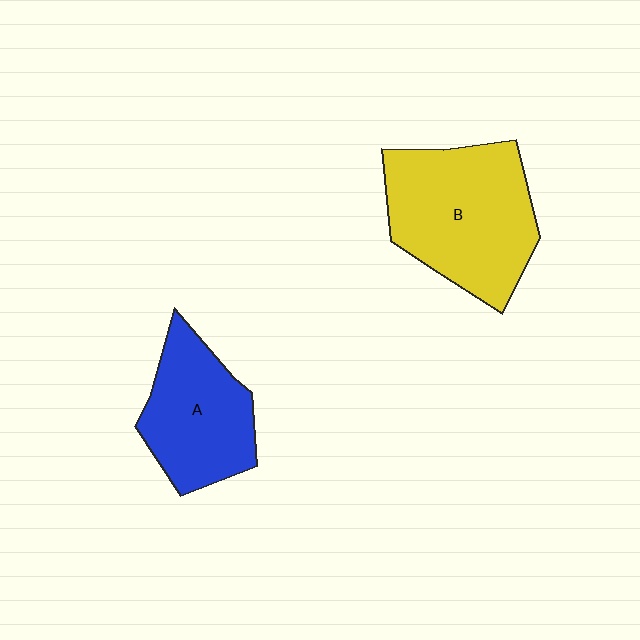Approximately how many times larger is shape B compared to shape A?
Approximately 1.4 times.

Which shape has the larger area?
Shape B (yellow).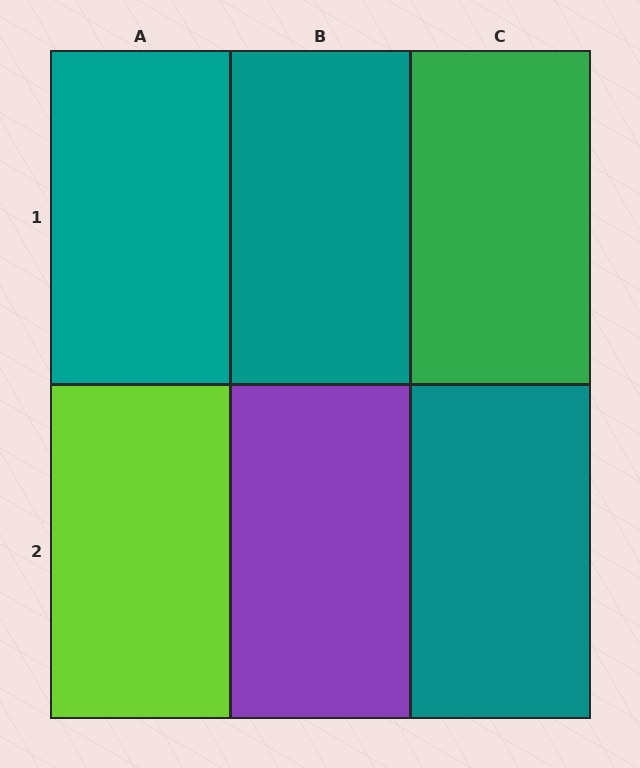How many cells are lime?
1 cell is lime.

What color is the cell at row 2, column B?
Purple.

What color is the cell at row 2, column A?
Lime.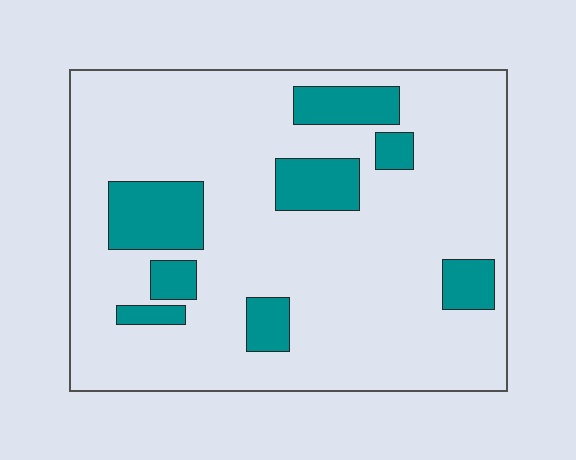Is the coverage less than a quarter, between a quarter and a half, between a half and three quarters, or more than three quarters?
Less than a quarter.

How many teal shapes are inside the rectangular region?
8.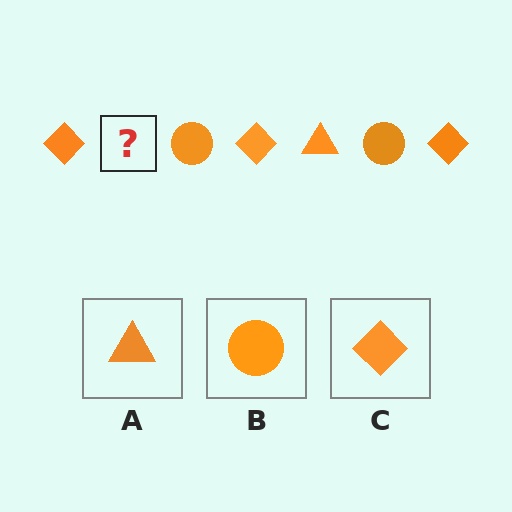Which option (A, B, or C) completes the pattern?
A.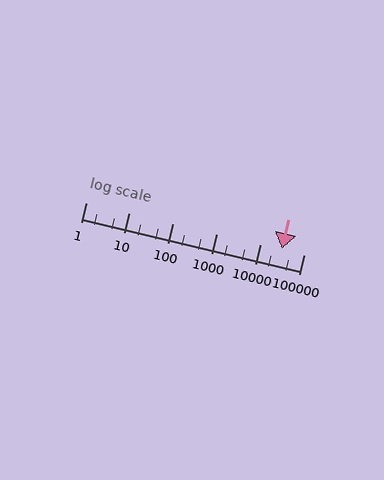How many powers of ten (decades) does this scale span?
The scale spans 5 decades, from 1 to 100000.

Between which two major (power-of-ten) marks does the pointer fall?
The pointer is between 10000 and 100000.